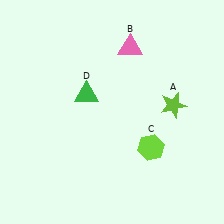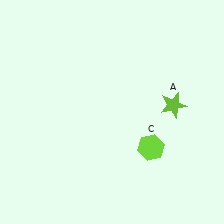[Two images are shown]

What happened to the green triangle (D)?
The green triangle (D) was removed in Image 2. It was in the top-left area of Image 1.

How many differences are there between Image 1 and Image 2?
There are 2 differences between the two images.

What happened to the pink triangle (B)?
The pink triangle (B) was removed in Image 2. It was in the top-right area of Image 1.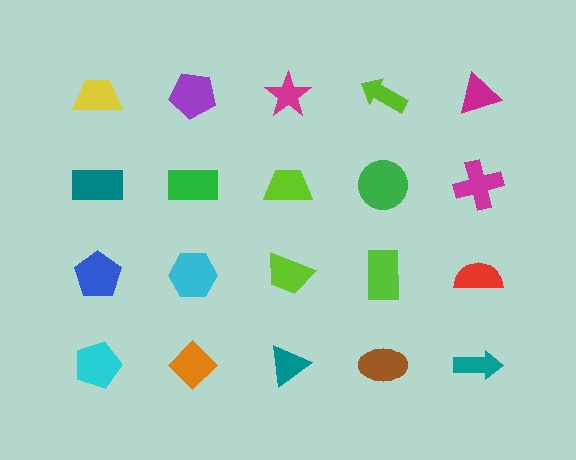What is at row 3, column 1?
A blue pentagon.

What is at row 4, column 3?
A teal triangle.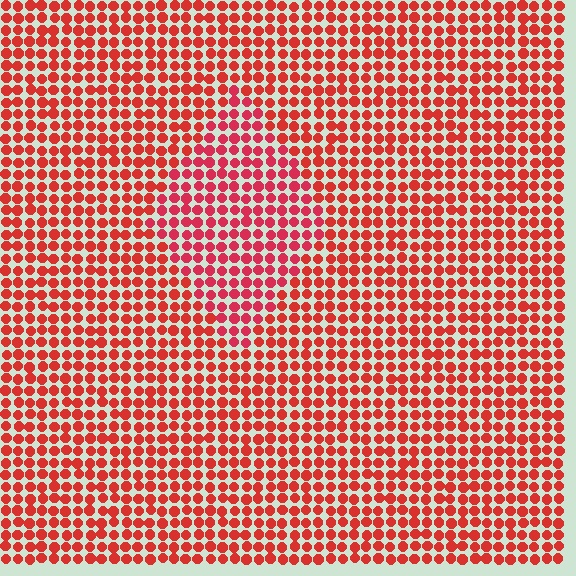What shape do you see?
I see a diamond.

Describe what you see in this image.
The image is filled with small red elements in a uniform arrangement. A diamond-shaped region is visible where the elements are tinted to a slightly different hue, forming a subtle color boundary.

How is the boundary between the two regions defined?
The boundary is defined purely by a slight shift in hue (about 16 degrees). Spacing, size, and orientation are identical on both sides.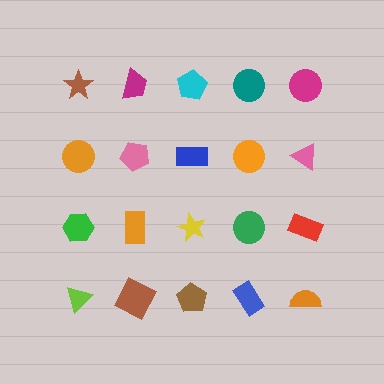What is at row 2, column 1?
An orange circle.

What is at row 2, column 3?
A blue rectangle.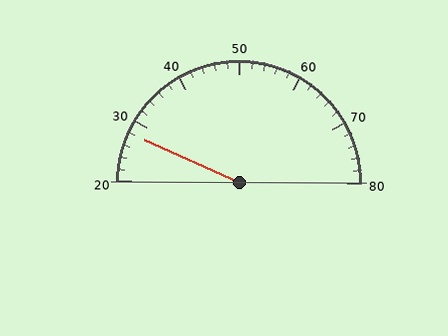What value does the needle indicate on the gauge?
The needle indicates approximately 28.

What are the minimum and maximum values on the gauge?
The gauge ranges from 20 to 80.